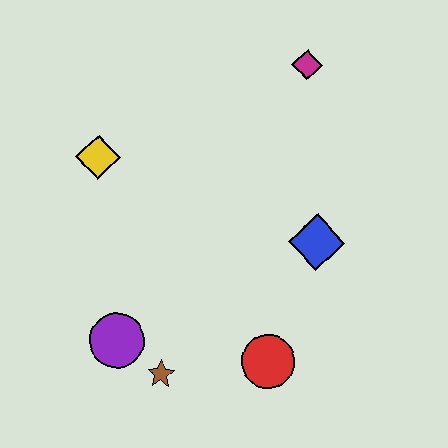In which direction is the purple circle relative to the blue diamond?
The purple circle is to the left of the blue diamond.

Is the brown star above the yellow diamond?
No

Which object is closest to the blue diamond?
The red circle is closest to the blue diamond.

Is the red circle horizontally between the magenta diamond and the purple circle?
Yes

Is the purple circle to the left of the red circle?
Yes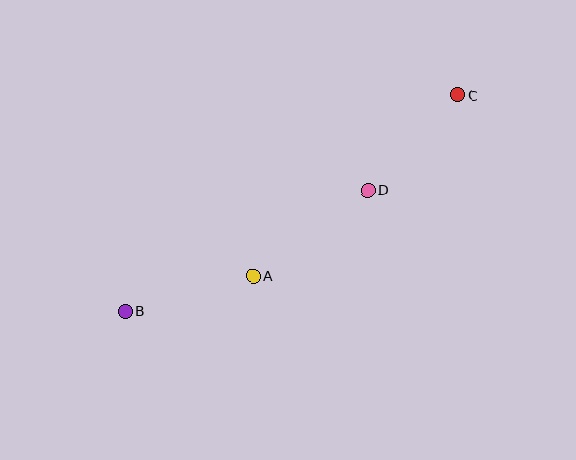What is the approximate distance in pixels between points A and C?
The distance between A and C is approximately 272 pixels.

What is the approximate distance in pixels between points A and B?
The distance between A and B is approximately 133 pixels.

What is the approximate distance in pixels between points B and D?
The distance between B and D is approximately 271 pixels.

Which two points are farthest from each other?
Points B and C are farthest from each other.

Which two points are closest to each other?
Points C and D are closest to each other.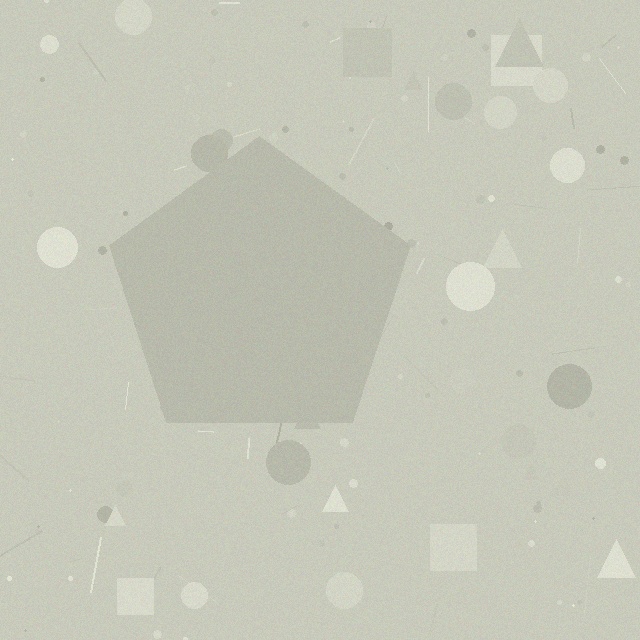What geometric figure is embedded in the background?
A pentagon is embedded in the background.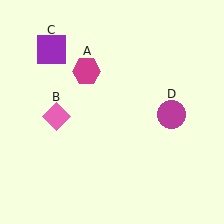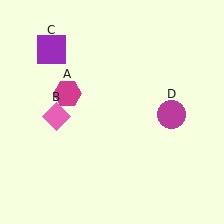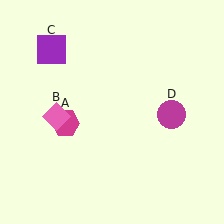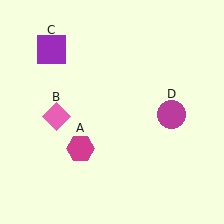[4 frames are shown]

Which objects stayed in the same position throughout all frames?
Pink diamond (object B) and purple square (object C) and magenta circle (object D) remained stationary.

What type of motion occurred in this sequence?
The magenta hexagon (object A) rotated counterclockwise around the center of the scene.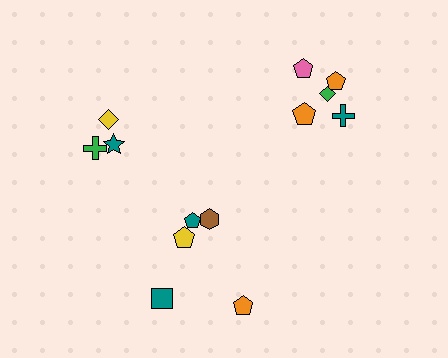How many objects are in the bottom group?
There are 5 objects.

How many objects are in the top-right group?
There are 5 objects.